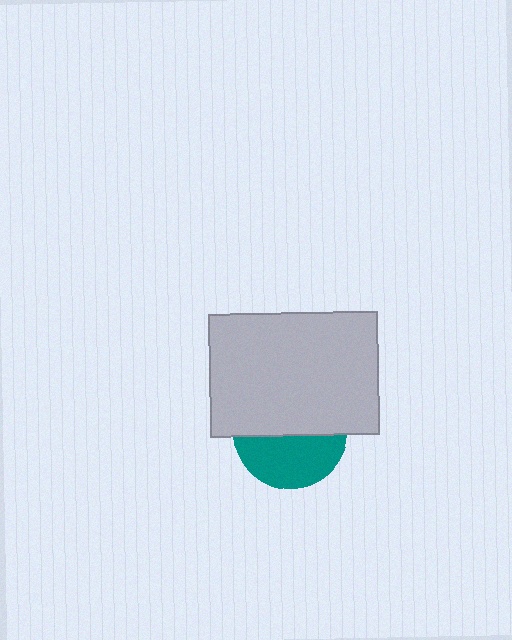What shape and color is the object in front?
The object in front is a light gray rectangle.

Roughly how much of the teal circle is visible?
A small part of it is visible (roughly 45%).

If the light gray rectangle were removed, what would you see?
You would see the complete teal circle.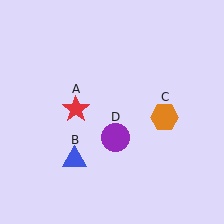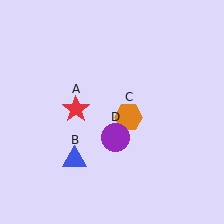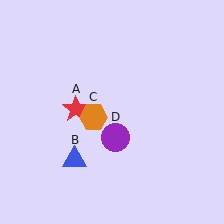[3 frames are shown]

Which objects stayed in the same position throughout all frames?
Red star (object A) and blue triangle (object B) and purple circle (object D) remained stationary.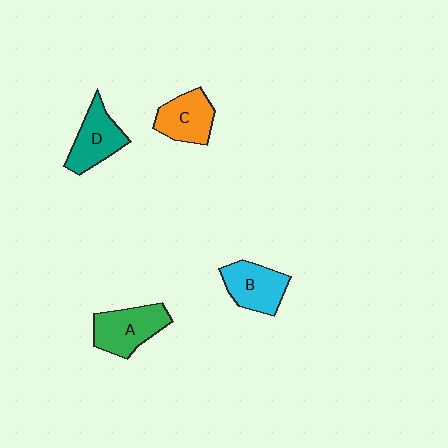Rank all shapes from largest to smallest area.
From largest to smallest: A (green), B (cyan), D (teal), C (orange).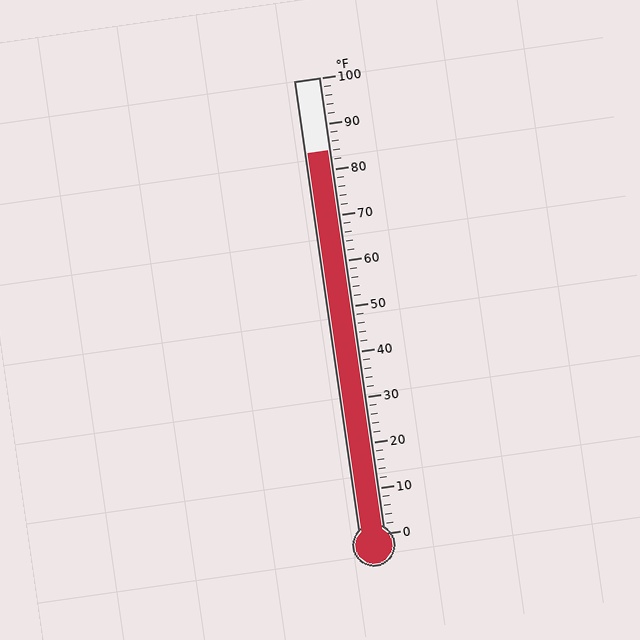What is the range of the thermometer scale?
The thermometer scale ranges from 0°F to 100°F.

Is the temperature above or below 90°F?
The temperature is below 90°F.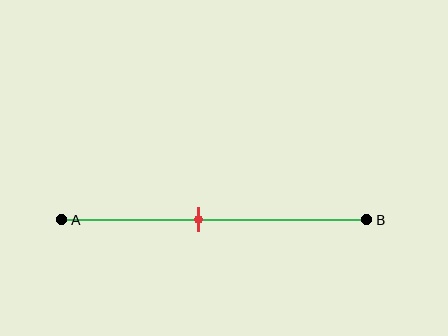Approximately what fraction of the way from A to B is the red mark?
The red mark is approximately 45% of the way from A to B.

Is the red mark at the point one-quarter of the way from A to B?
No, the mark is at about 45% from A, not at the 25% one-quarter point.